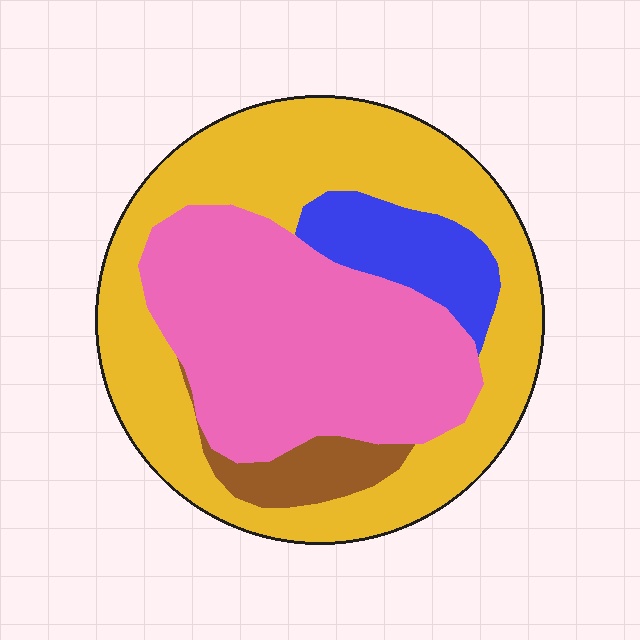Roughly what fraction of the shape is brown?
Brown takes up about one tenth (1/10) of the shape.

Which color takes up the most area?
Yellow, at roughly 45%.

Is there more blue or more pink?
Pink.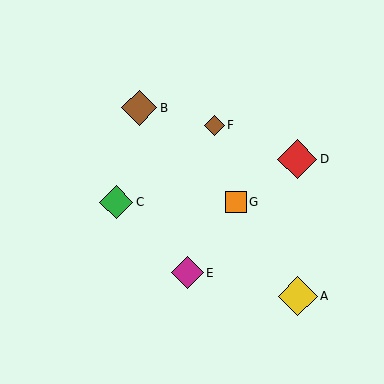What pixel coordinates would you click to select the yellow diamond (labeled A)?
Click at (298, 296) to select the yellow diamond A.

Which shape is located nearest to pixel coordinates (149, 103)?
The brown diamond (labeled B) at (139, 108) is nearest to that location.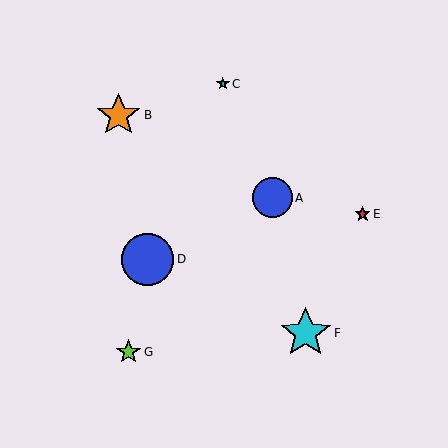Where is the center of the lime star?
The center of the lime star is at (128, 352).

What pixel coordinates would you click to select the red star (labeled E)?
Click at (363, 214) to select the red star E.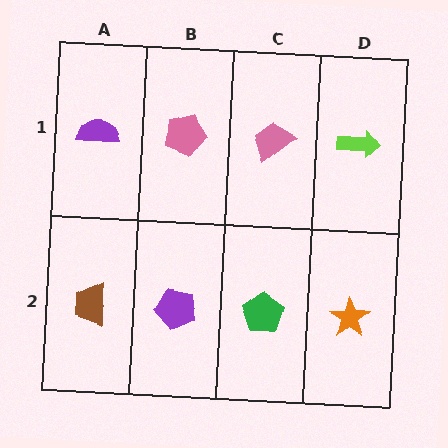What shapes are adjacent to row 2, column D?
A lime arrow (row 1, column D), a green pentagon (row 2, column C).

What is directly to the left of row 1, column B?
A purple semicircle.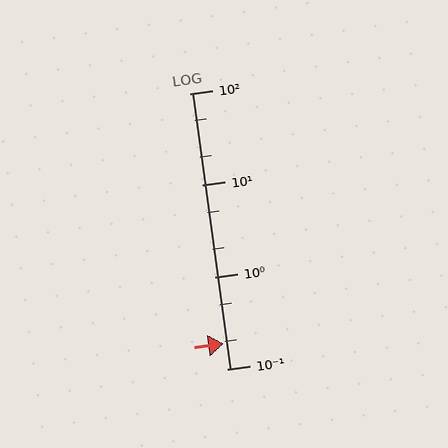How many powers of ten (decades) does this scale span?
The scale spans 3 decades, from 0.1 to 100.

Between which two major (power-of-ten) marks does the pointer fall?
The pointer is between 0.1 and 1.